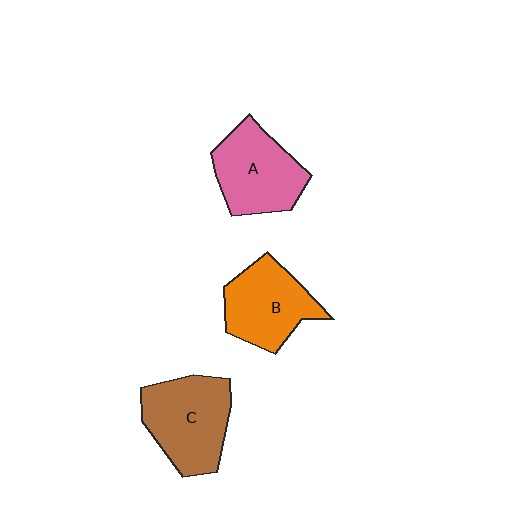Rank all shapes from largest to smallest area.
From largest to smallest: C (brown), A (pink), B (orange).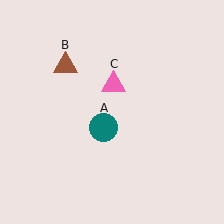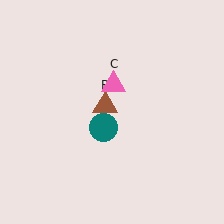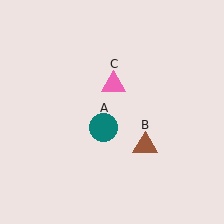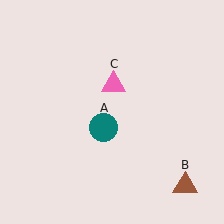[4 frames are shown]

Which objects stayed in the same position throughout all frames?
Teal circle (object A) and pink triangle (object C) remained stationary.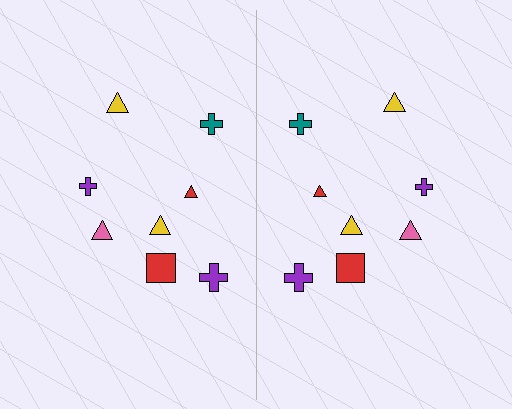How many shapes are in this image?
There are 16 shapes in this image.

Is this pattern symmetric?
Yes, this pattern has bilateral (reflection) symmetry.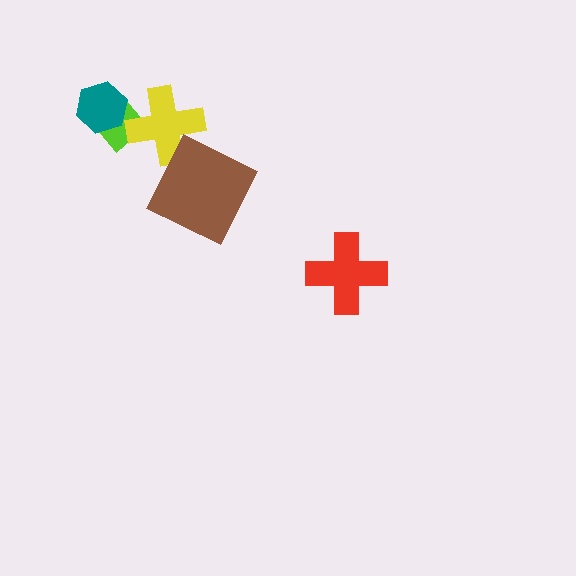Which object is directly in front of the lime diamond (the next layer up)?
The teal hexagon is directly in front of the lime diamond.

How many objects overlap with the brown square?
0 objects overlap with the brown square.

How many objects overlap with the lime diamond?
2 objects overlap with the lime diamond.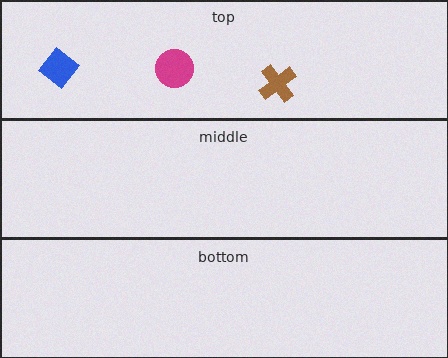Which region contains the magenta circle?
The top region.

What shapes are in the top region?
The brown cross, the magenta circle, the blue diamond.